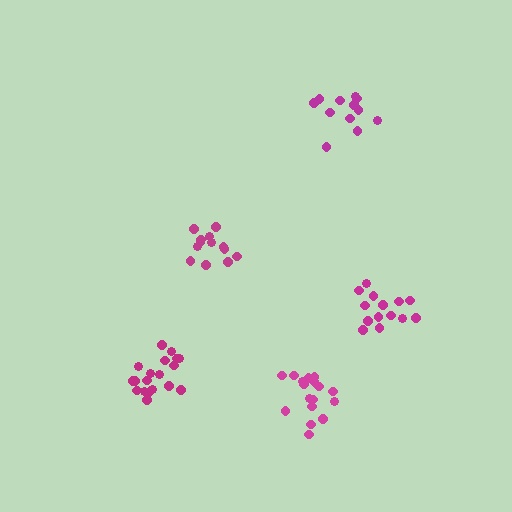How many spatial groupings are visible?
There are 5 spatial groupings.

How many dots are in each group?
Group 1: 18 dots, Group 2: 19 dots, Group 3: 13 dots, Group 4: 14 dots, Group 5: 13 dots (77 total).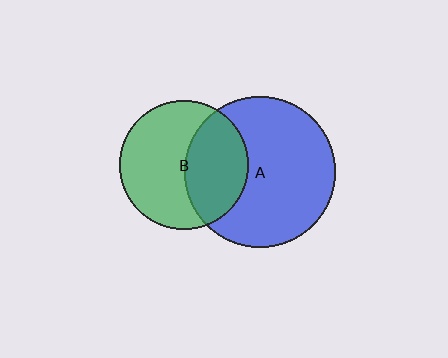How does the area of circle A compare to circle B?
Approximately 1.4 times.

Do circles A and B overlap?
Yes.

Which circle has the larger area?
Circle A (blue).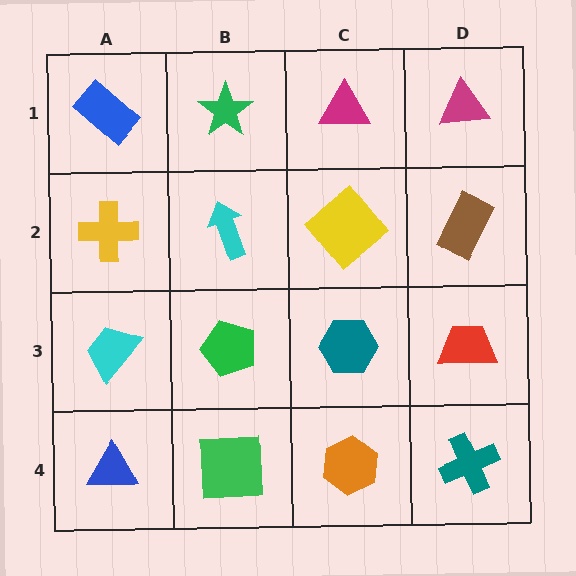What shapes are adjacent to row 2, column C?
A magenta triangle (row 1, column C), a teal hexagon (row 3, column C), a cyan arrow (row 2, column B), a brown rectangle (row 2, column D).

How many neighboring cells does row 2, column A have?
3.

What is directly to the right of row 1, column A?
A green star.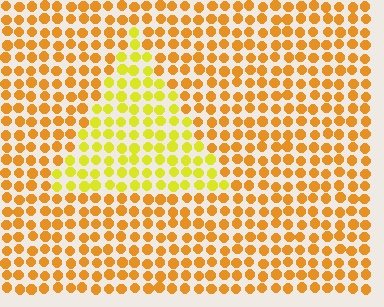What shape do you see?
I see a triangle.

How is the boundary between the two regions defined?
The boundary is defined purely by a slight shift in hue (about 31 degrees). Spacing, size, and orientation are identical on both sides.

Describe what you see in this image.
The image is filled with small orange elements in a uniform arrangement. A triangle-shaped region is visible where the elements are tinted to a slightly different hue, forming a subtle color boundary.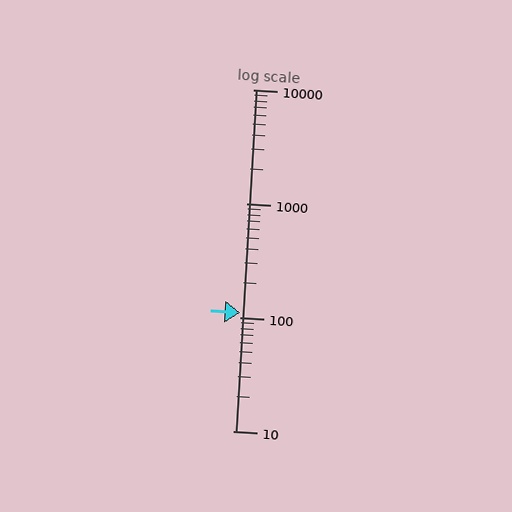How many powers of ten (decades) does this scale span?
The scale spans 3 decades, from 10 to 10000.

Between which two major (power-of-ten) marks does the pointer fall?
The pointer is between 100 and 1000.